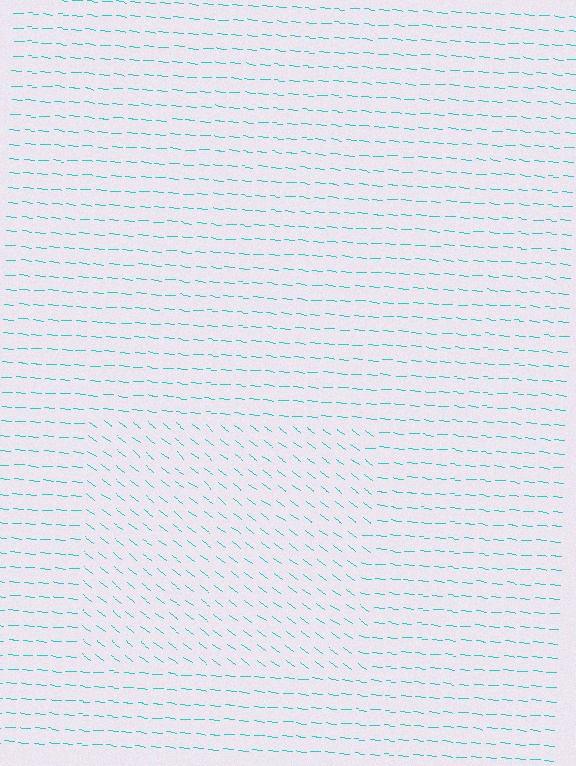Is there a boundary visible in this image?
Yes, there is a texture boundary formed by a change in line orientation.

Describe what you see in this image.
The image is filled with small cyan line segments. A rectangle region in the image has lines oriented differently from the surrounding lines, creating a visible texture boundary.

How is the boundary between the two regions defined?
The boundary is defined purely by a change in line orientation (approximately 31 degrees difference). All lines are the same color and thickness.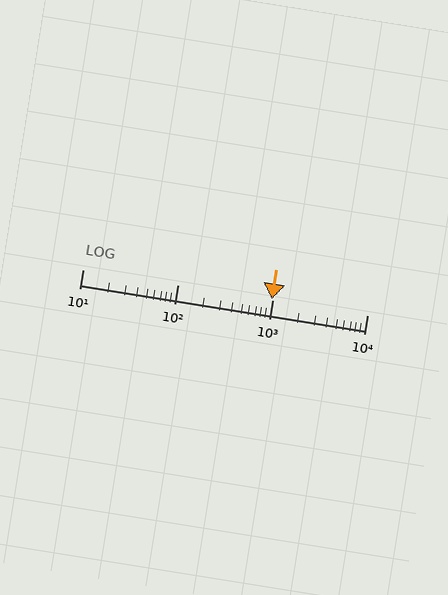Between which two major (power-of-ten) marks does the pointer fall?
The pointer is between 100 and 1000.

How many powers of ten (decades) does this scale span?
The scale spans 3 decades, from 10 to 10000.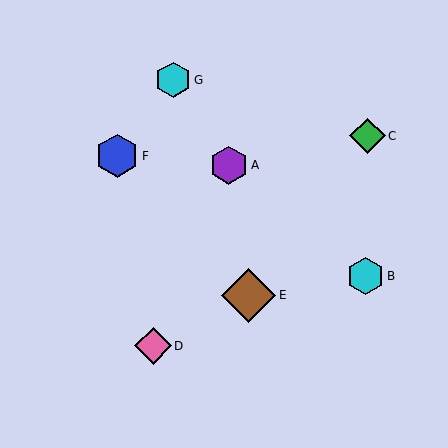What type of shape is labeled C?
Shape C is a green diamond.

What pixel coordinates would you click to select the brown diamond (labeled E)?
Click at (249, 295) to select the brown diamond E.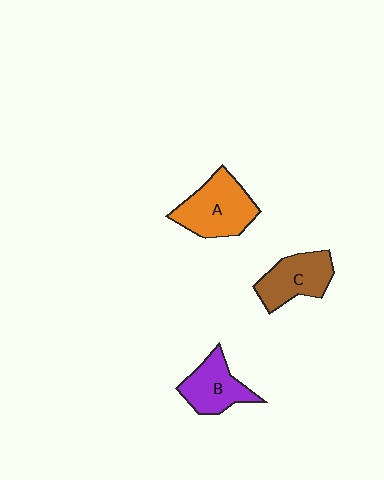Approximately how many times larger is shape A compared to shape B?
Approximately 1.3 times.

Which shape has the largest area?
Shape A (orange).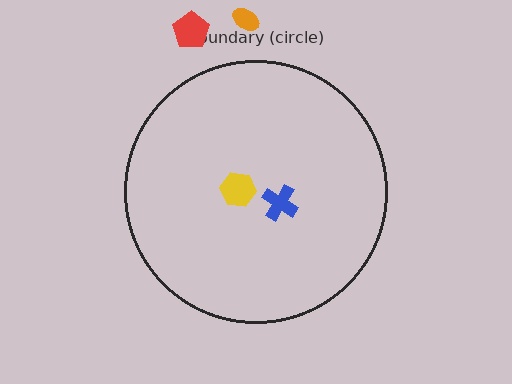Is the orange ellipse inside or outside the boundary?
Outside.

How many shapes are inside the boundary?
2 inside, 2 outside.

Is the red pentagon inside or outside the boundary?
Outside.